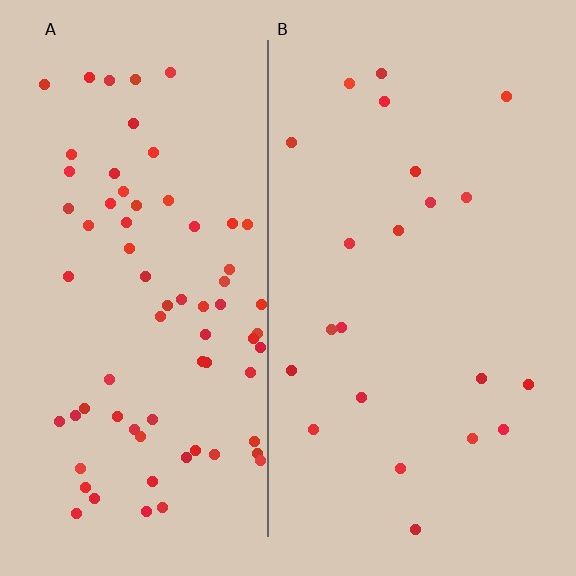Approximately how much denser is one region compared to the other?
Approximately 3.3× — region A over region B.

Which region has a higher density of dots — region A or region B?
A (the left).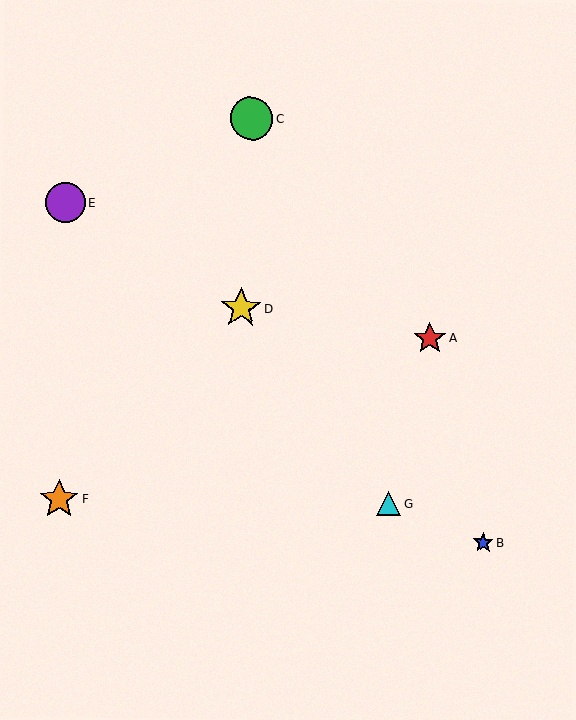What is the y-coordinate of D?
Object D is at y≈308.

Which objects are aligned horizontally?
Objects F, G are aligned horizontally.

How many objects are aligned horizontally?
2 objects (F, G) are aligned horizontally.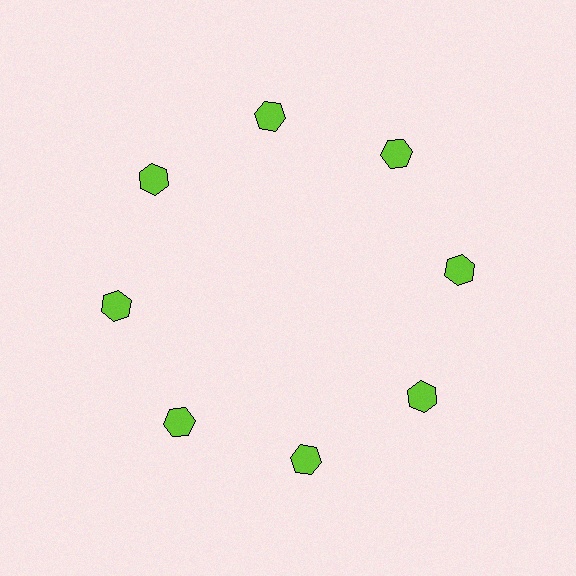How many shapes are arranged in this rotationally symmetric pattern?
There are 8 shapes, arranged in 8 groups of 1.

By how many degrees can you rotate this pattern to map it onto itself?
The pattern maps onto itself every 45 degrees of rotation.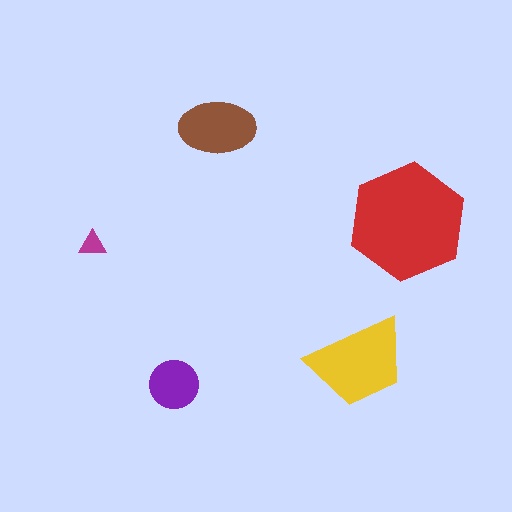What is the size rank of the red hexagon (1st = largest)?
1st.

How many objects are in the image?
There are 5 objects in the image.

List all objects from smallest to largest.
The magenta triangle, the purple circle, the brown ellipse, the yellow trapezoid, the red hexagon.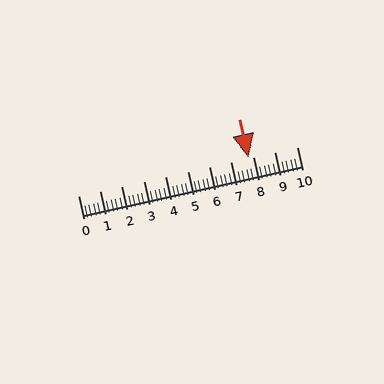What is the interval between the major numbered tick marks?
The major tick marks are spaced 1 units apart.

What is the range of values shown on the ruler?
The ruler shows values from 0 to 10.